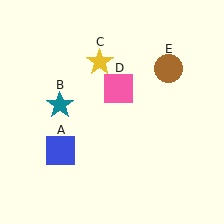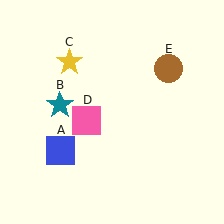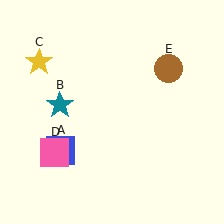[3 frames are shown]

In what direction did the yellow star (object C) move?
The yellow star (object C) moved left.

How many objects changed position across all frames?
2 objects changed position: yellow star (object C), pink square (object D).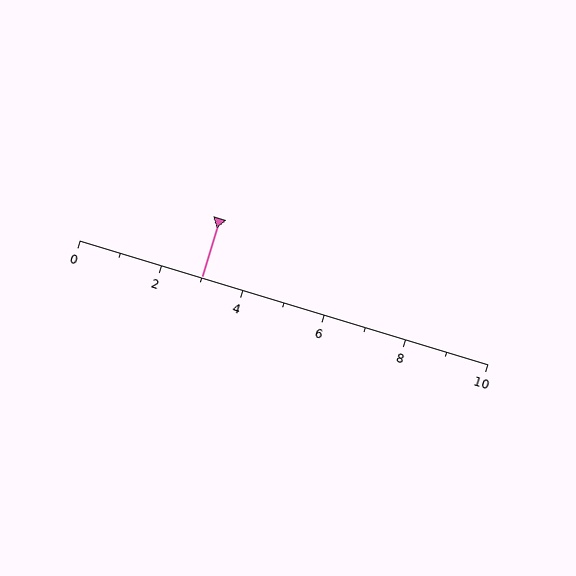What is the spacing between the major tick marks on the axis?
The major ticks are spaced 2 apart.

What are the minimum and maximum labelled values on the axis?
The axis runs from 0 to 10.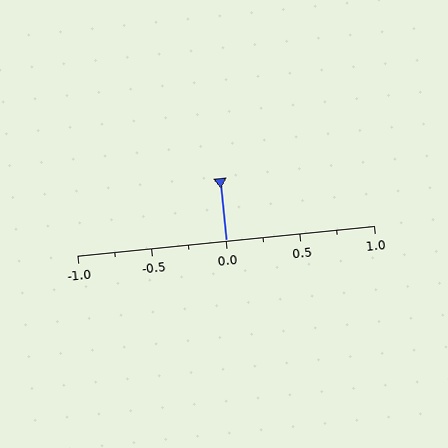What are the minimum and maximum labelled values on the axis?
The axis runs from -1.0 to 1.0.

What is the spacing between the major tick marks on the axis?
The major ticks are spaced 0.5 apart.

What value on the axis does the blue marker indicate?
The marker indicates approximately 0.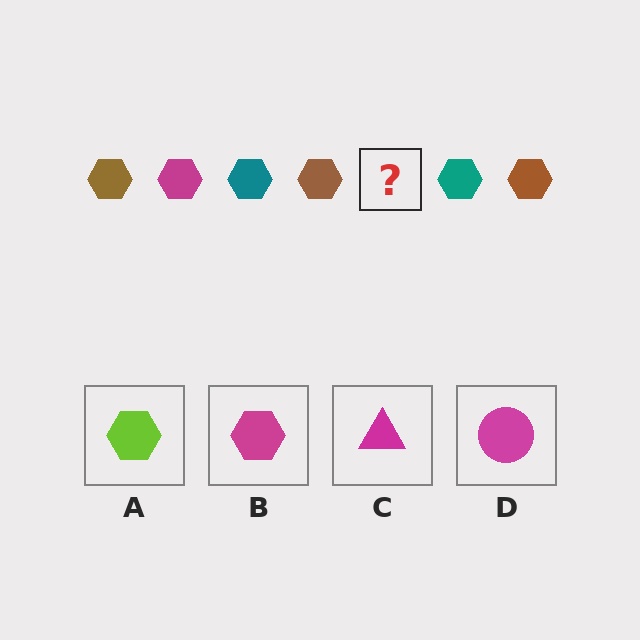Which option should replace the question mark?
Option B.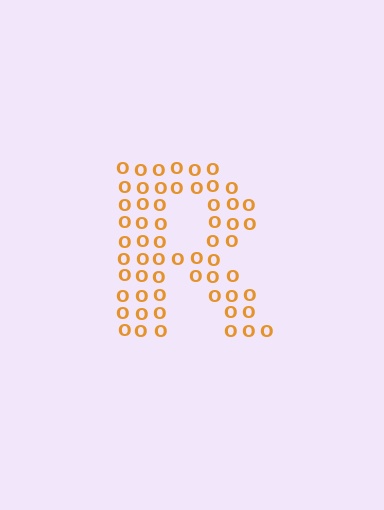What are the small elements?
The small elements are letter O's.